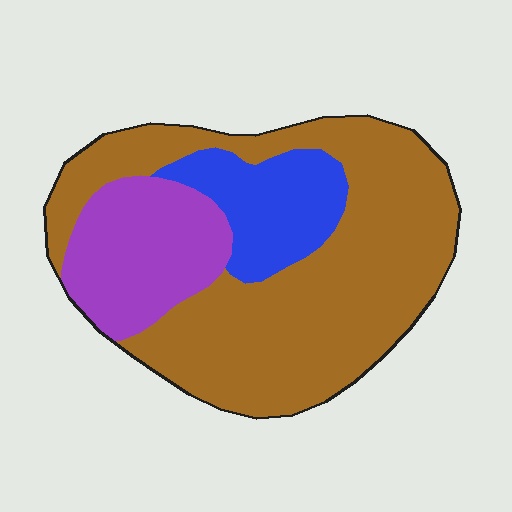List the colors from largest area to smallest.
From largest to smallest: brown, purple, blue.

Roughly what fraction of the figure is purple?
Purple covers roughly 20% of the figure.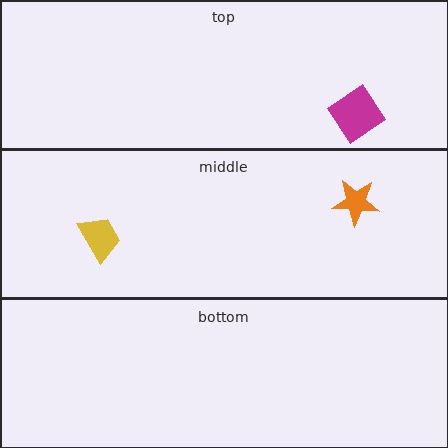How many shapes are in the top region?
1.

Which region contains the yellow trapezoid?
The middle region.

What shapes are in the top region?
The magenta diamond.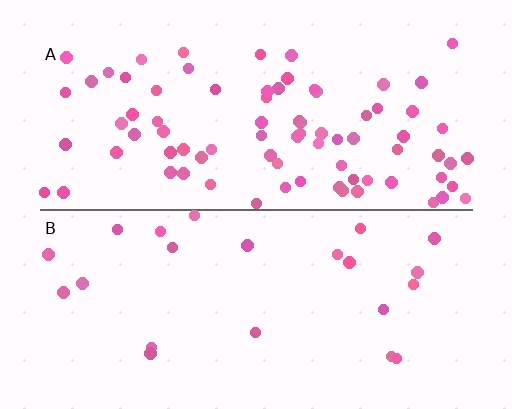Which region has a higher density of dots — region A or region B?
A (the top).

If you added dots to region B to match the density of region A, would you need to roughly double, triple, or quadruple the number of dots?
Approximately triple.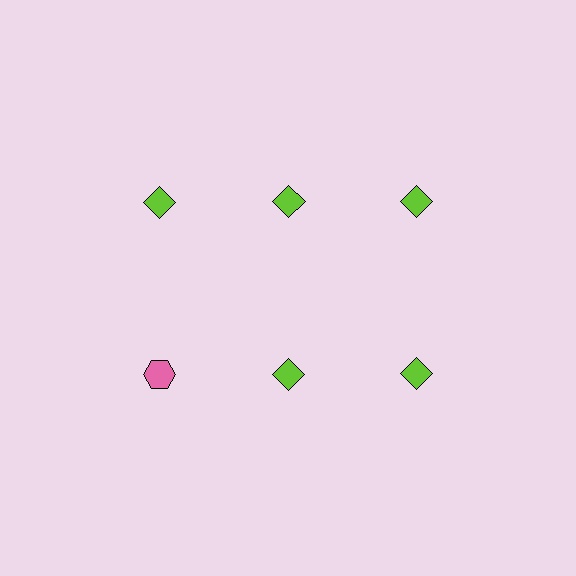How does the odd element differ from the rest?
It differs in both color (pink instead of lime) and shape (hexagon instead of diamond).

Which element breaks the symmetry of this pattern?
The pink hexagon in the second row, leftmost column breaks the symmetry. All other shapes are lime diamonds.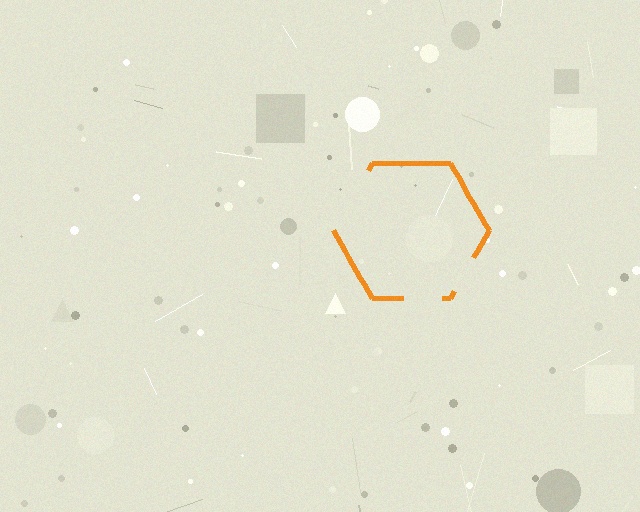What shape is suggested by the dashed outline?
The dashed outline suggests a hexagon.